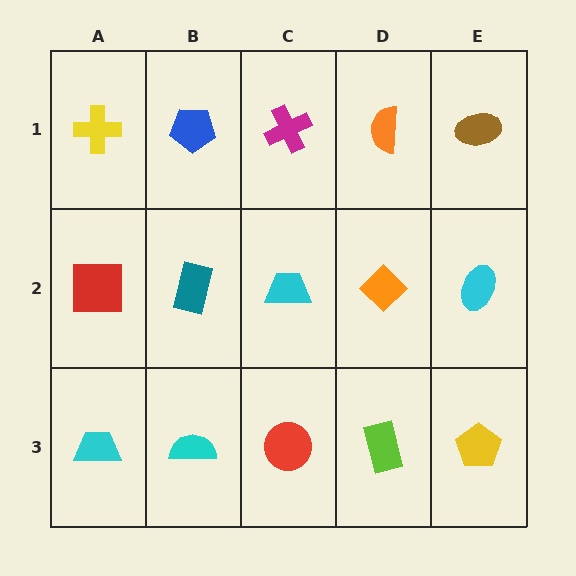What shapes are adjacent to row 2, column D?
An orange semicircle (row 1, column D), a lime rectangle (row 3, column D), a cyan trapezoid (row 2, column C), a cyan ellipse (row 2, column E).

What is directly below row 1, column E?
A cyan ellipse.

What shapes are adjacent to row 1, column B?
A teal rectangle (row 2, column B), a yellow cross (row 1, column A), a magenta cross (row 1, column C).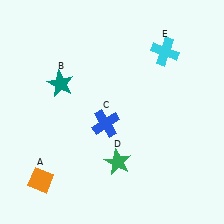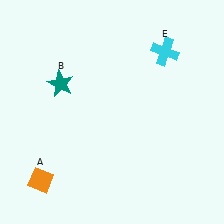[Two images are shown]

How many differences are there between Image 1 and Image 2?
There are 2 differences between the two images.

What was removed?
The blue cross (C), the green star (D) were removed in Image 2.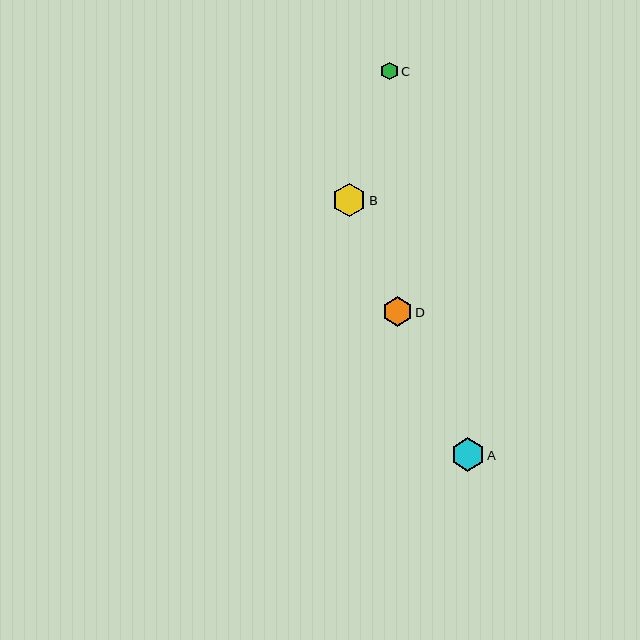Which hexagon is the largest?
Hexagon A is the largest with a size of approximately 33 pixels.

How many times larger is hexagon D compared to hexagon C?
Hexagon D is approximately 1.7 times the size of hexagon C.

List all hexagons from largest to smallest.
From largest to smallest: A, B, D, C.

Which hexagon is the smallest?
Hexagon C is the smallest with a size of approximately 18 pixels.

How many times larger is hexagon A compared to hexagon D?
Hexagon A is approximately 1.1 times the size of hexagon D.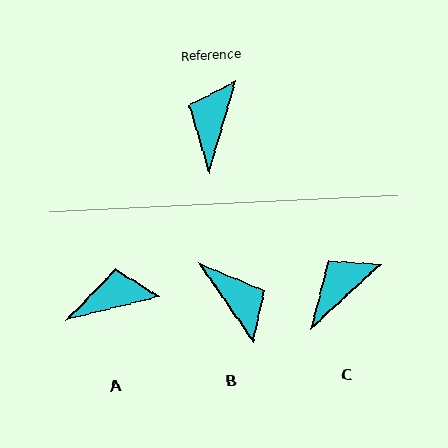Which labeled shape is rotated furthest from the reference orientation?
B, about 130 degrees away.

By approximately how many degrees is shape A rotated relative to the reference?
Approximately 61 degrees clockwise.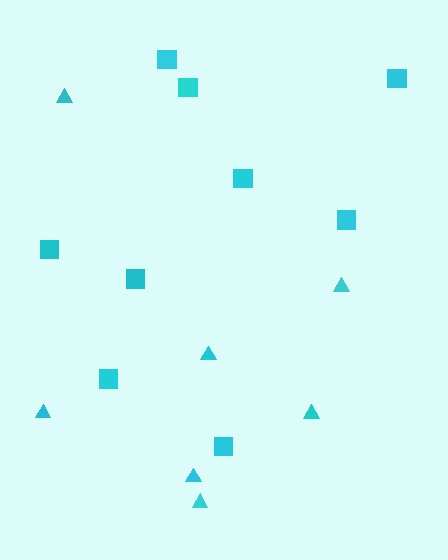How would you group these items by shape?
There are 2 groups: one group of triangles (7) and one group of squares (9).